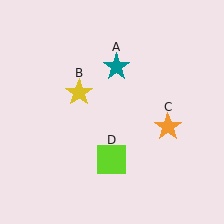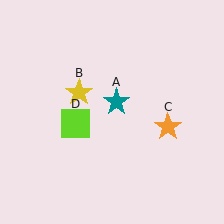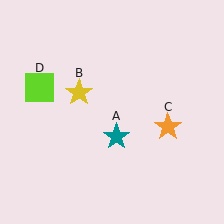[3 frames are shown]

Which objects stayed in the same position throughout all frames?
Yellow star (object B) and orange star (object C) remained stationary.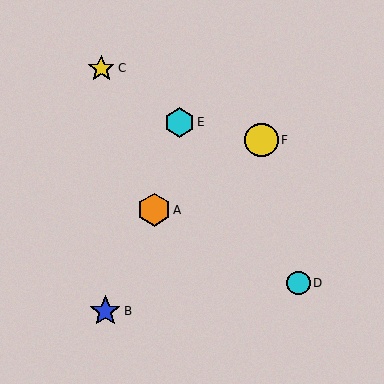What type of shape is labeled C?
Shape C is a yellow star.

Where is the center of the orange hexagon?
The center of the orange hexagon is at (154, 210).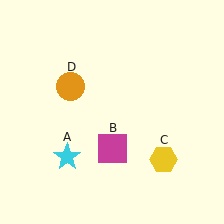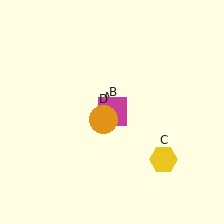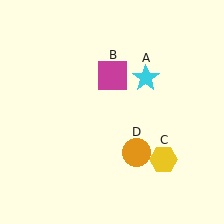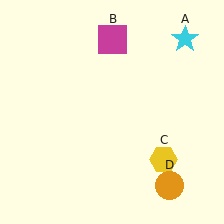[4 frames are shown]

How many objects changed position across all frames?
3 objects changed position: cyan star (object A), magenta square (object B), orange circle (object D).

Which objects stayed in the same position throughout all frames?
Yellow hexagon (object C) remained stationary.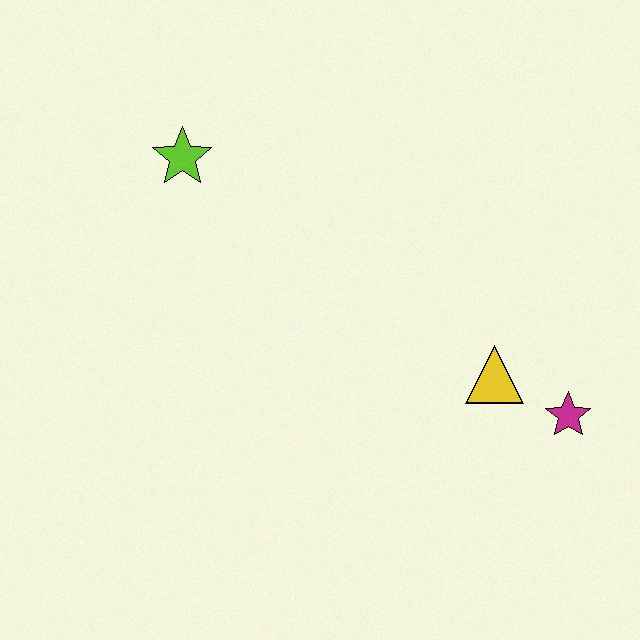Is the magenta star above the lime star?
No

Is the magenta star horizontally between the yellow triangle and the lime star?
No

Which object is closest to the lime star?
The yellow triangle is closest to the lime star.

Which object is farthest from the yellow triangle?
The lime star is farthest from the yellow triangle.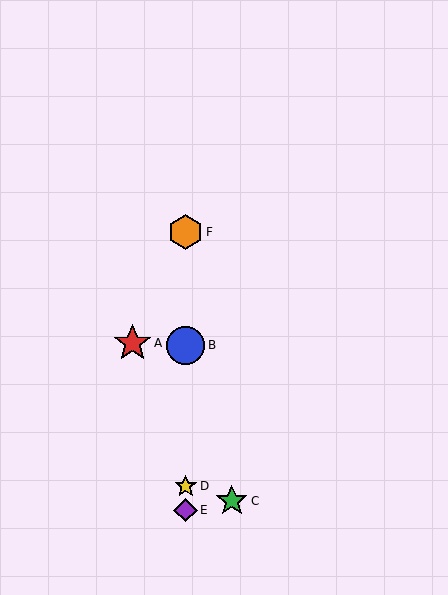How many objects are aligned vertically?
4 objects (B, D, E, F) are aligned vertically.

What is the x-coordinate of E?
Object E is at x≈186.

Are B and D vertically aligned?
Yes, both are at x≈186.